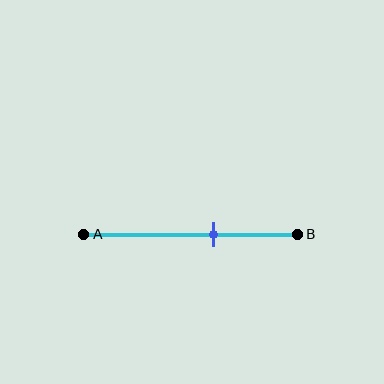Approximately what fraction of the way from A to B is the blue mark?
The blue mark is approximately 60% of the way from A to B.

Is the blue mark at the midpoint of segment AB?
No, the mark is at about 60% from A, not at the 50% midpoint.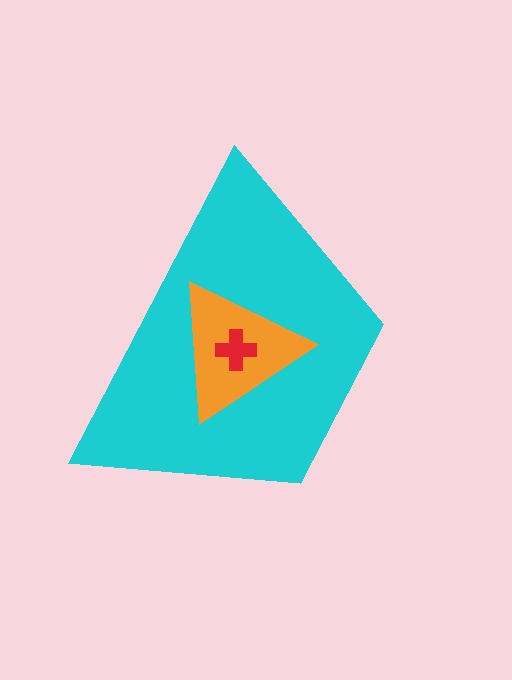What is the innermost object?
The red cross.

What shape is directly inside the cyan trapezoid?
The orange triangle.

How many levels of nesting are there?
3.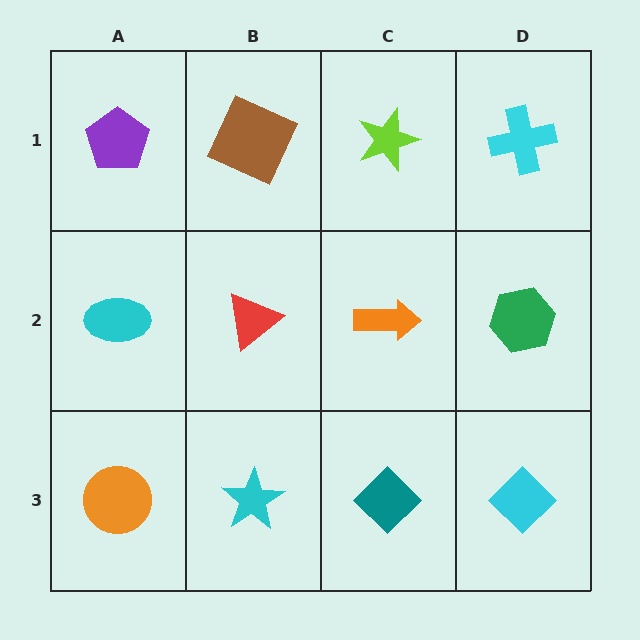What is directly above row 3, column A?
A cyan ellipse.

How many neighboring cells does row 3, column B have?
3.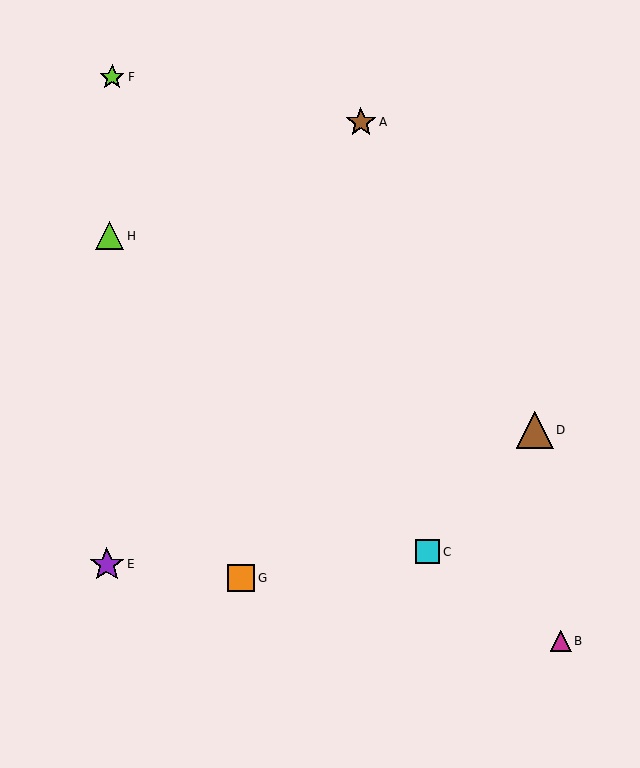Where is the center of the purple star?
The center of the purple star is at (107, 564).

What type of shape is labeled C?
Shape C is a cyan square.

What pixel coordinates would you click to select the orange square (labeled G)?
Click at (241, 578) to select the orange square G.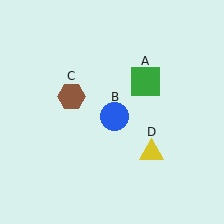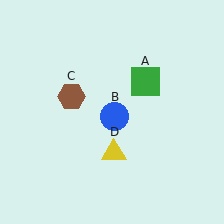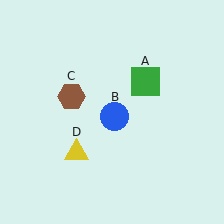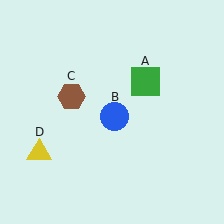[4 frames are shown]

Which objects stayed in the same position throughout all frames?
Green square (object A) and blue circle (object B) and brown hexagon (object C) remained stationary.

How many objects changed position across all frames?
1 object changed position: yellow triangle (object D).